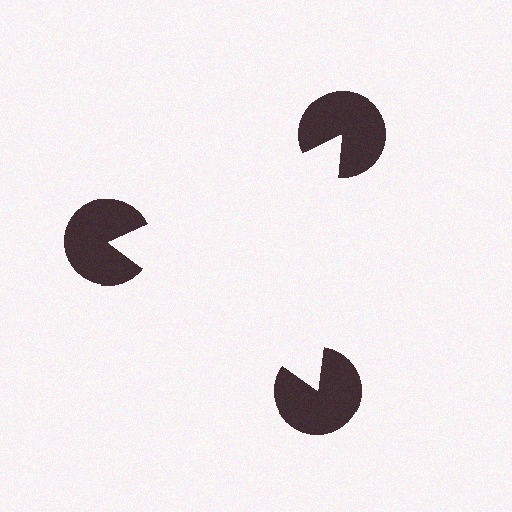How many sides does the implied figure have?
3 sides.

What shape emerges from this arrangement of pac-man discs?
An illusory triangle — its edges are inferred from the aligned wedge cuts in the pac-man discs, not physically drawn.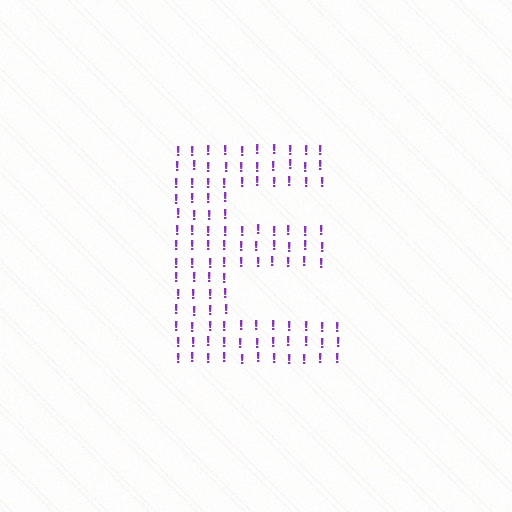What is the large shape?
The large shape is the letter E.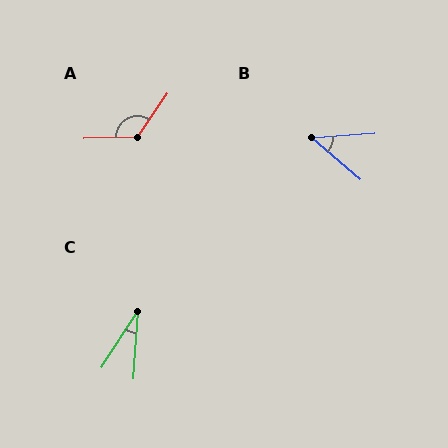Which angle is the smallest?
C, at approximately 29 degrees.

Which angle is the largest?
A, at approximately 126 degrees.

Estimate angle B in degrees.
Approximately 44 degrees.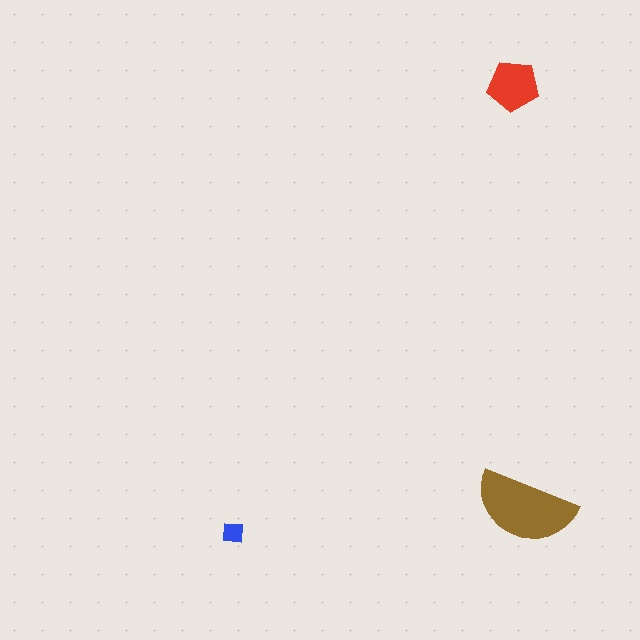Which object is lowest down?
The blue square is bottommost.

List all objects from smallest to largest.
The blue square, the red pentagon, the brown semicircle.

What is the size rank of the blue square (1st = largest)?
3rd.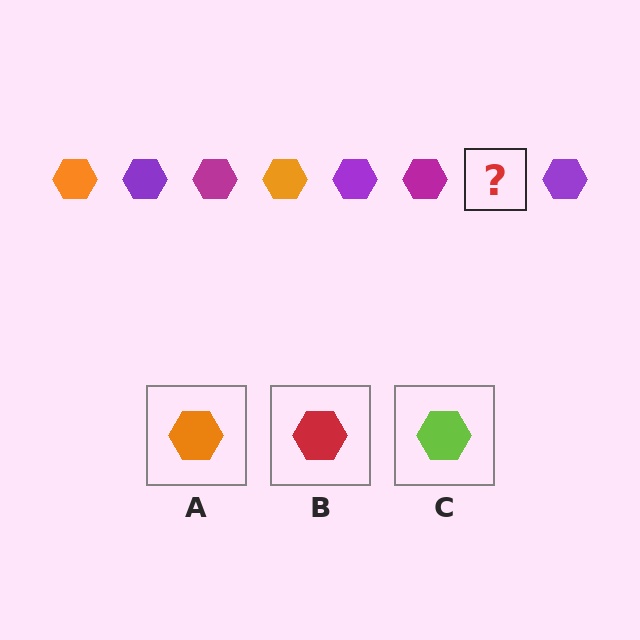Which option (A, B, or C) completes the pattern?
A.